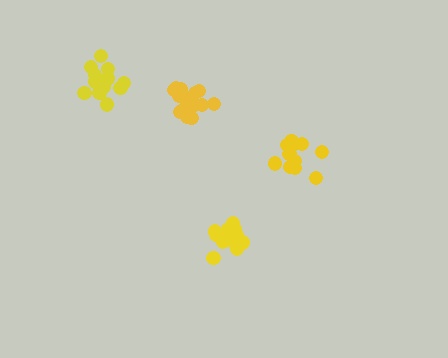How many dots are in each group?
Group 1: 15 dots, Group 2: 12 dots, Group 3: 15 dots, Group 4: 17 dots (59 total).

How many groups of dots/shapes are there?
There are 4 groups.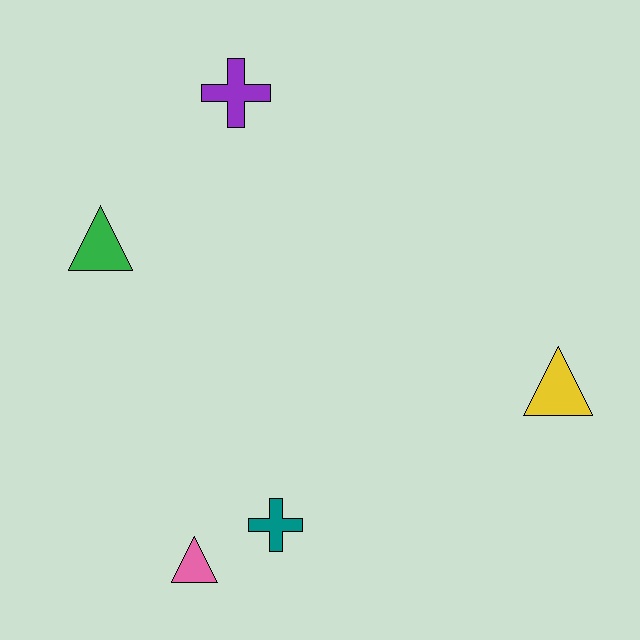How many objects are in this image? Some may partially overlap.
There are 5 objects.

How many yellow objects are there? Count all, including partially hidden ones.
There is 1 yellow object.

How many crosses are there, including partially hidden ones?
There are 2 crosses.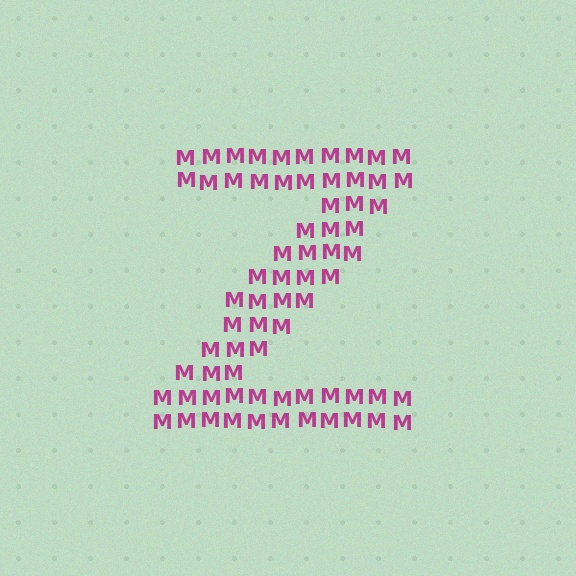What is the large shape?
The large shape is the letter Z.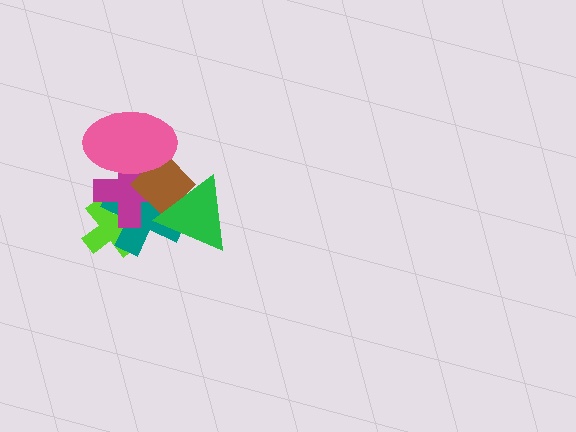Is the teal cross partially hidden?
Yes, it is partially covered by another shape.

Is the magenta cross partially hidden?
Yes, it is partially covered by another shape.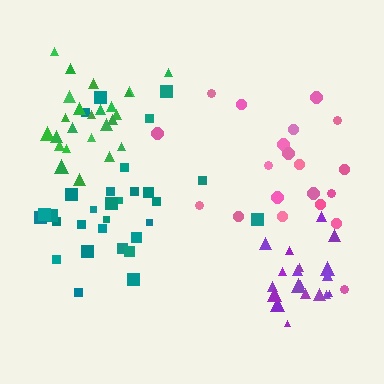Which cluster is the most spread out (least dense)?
Pink.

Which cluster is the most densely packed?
Green.